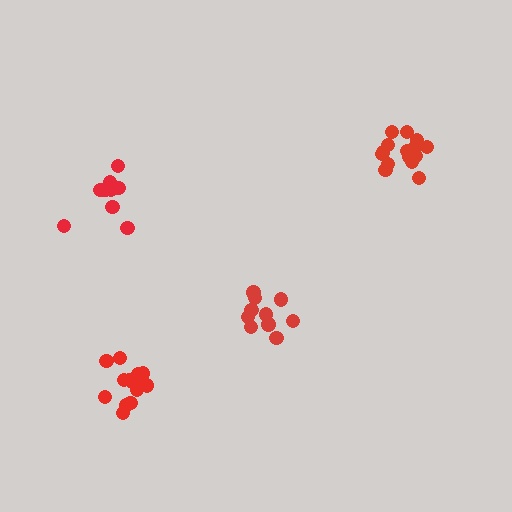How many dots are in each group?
Group 1: 10 dots, Group 2: 11 dots, Group 3: 16 dots, Group 4: 15 dots (52 total).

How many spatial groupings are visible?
There are 4 spatial groupings.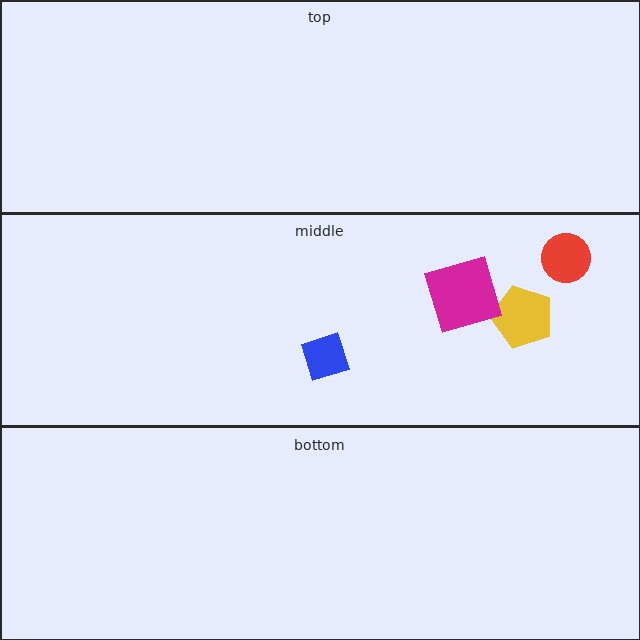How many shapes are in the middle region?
4.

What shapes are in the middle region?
The yellow pentagon, the magenta square, the blue diamond, the red circle.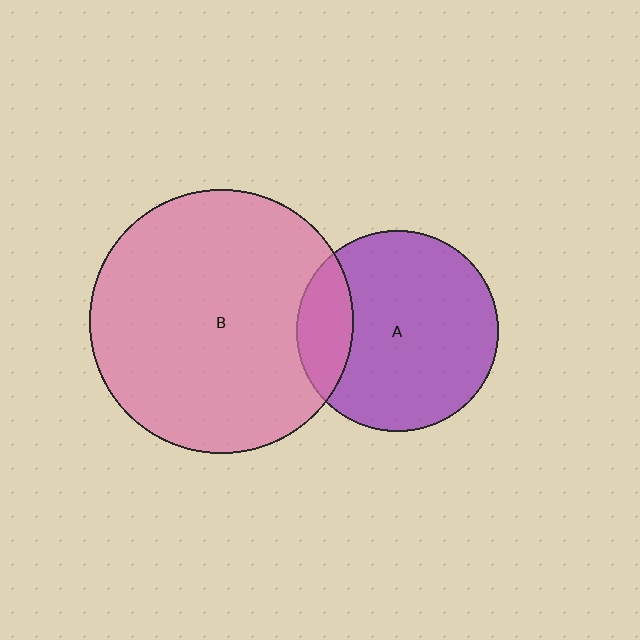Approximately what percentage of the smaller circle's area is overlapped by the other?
Approximately 20%.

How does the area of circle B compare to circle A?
Approximately 1.7 times.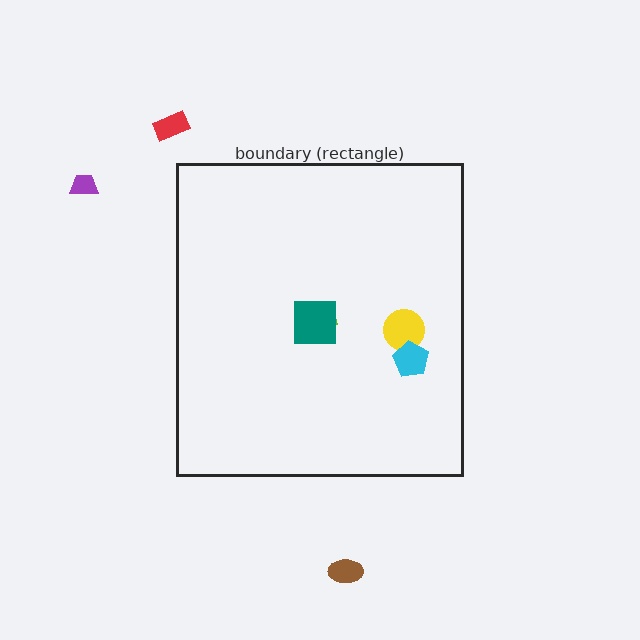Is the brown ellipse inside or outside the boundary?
Outside.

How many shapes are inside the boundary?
4 inside, 3 outside.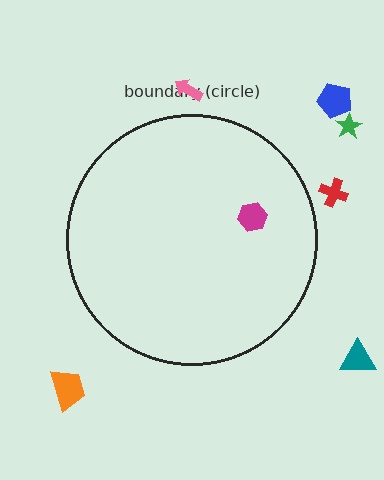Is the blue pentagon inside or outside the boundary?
Outside.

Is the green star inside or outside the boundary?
Outside.